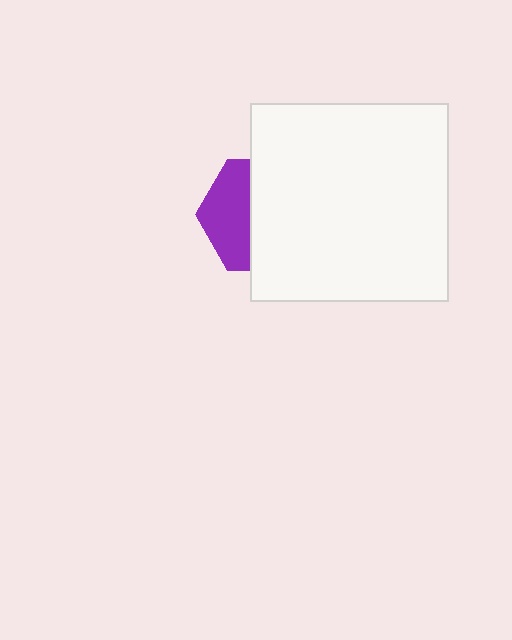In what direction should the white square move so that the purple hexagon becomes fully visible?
The white square should move right. That is the shortest direction to clear the overlap and leave the purple hexagon fully visible.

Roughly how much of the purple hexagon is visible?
A small part of it is visible (roughly 40%).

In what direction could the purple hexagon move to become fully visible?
The purple hexagon could move left. That would shift it out from behind the white square entirely.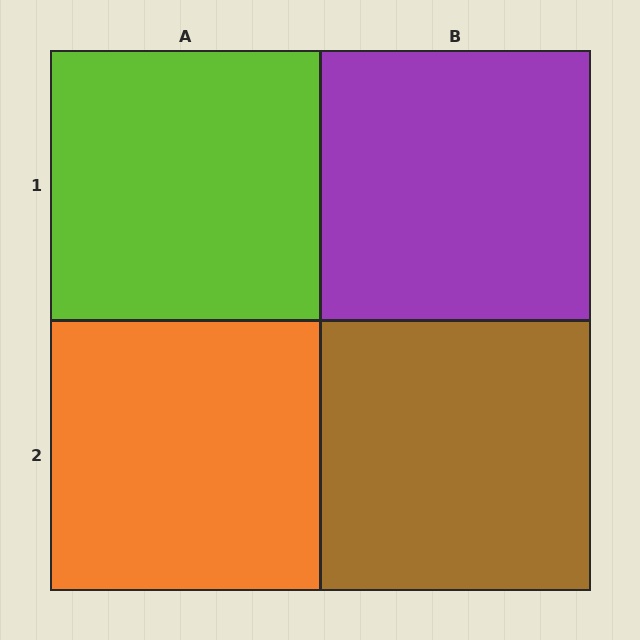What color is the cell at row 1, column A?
Lime.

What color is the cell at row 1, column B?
Purple.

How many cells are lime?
1 cell is lime.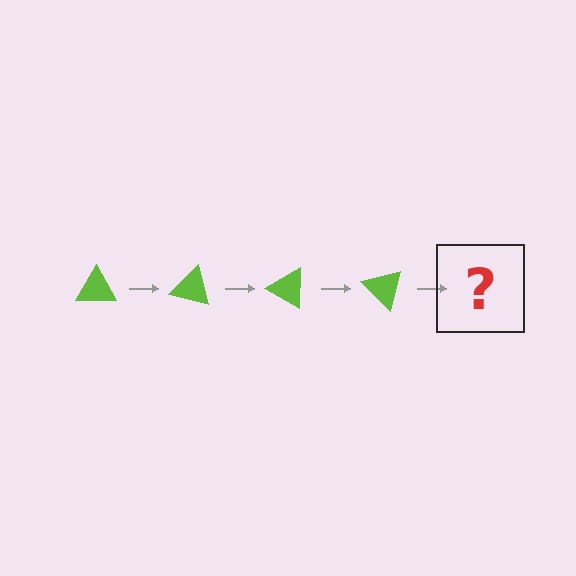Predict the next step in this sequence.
The next step is a lime triangle rotated 60 degrees.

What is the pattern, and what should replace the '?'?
The pattern is that the triangle rotates 15 degrees each step. The '?' should be a lime triangle rotated 60 degrees.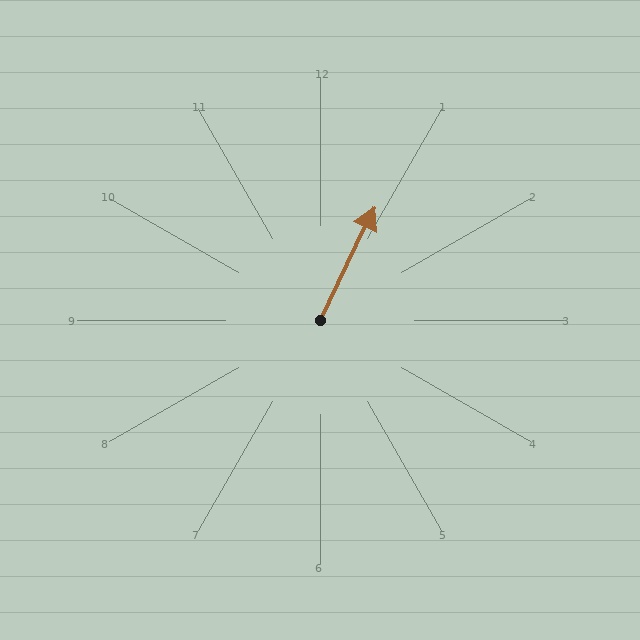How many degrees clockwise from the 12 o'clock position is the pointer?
Approximately 26 degrees.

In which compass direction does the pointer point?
Northeast.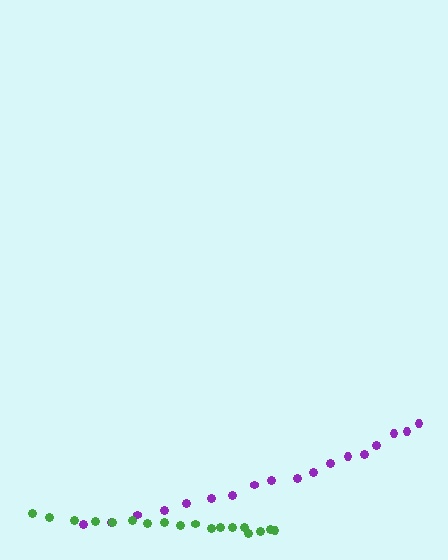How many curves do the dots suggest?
There are 2 distinct paths.